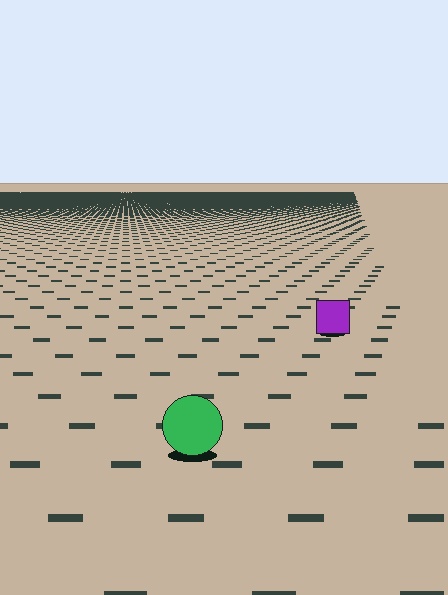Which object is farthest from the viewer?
The purple square is farthest from the viewer. It appears smaller and the ground texture around it is denser.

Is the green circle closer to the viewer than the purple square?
Yes. The green circle is closer — you can tell from the texture gradient: the ground texture is coarser near it.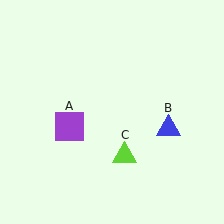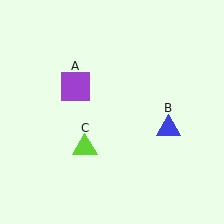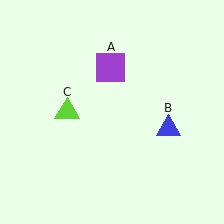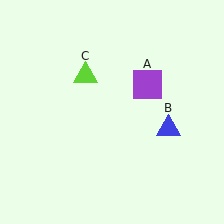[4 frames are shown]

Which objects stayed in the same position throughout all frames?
Blue triangle (object B) remained stationary.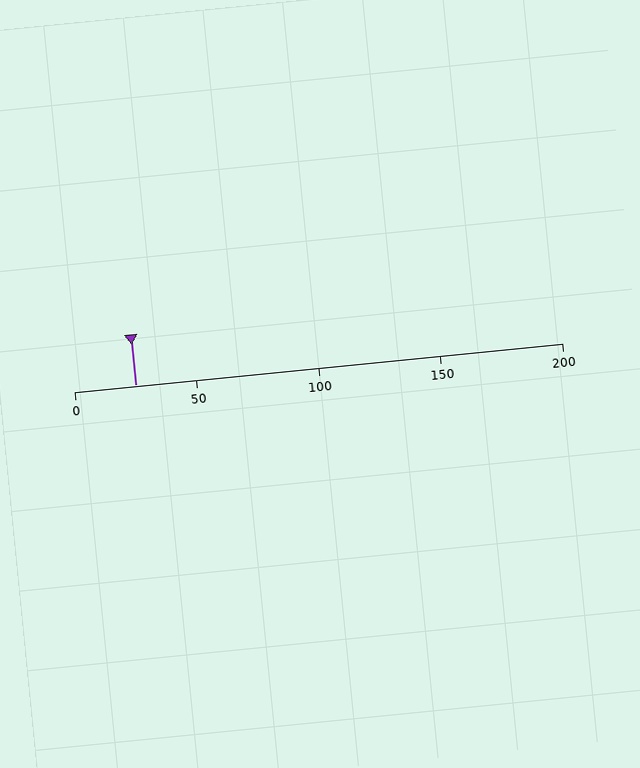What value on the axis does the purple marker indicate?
The marker indicates approximately 25.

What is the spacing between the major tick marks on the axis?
The major ticks are spaced 50 apart.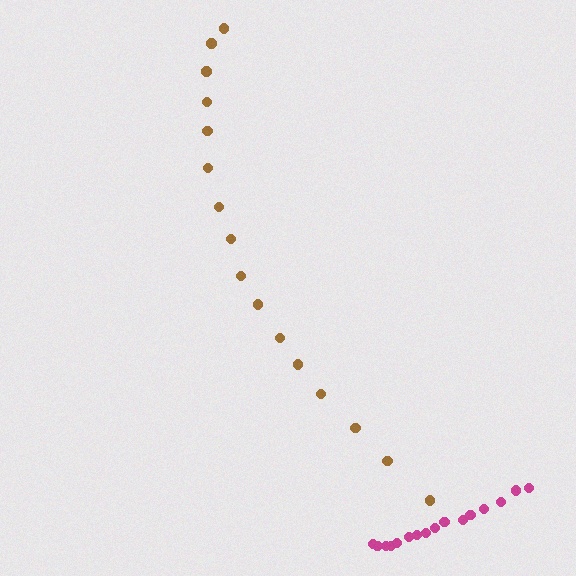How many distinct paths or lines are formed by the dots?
There are 2 distinct paths.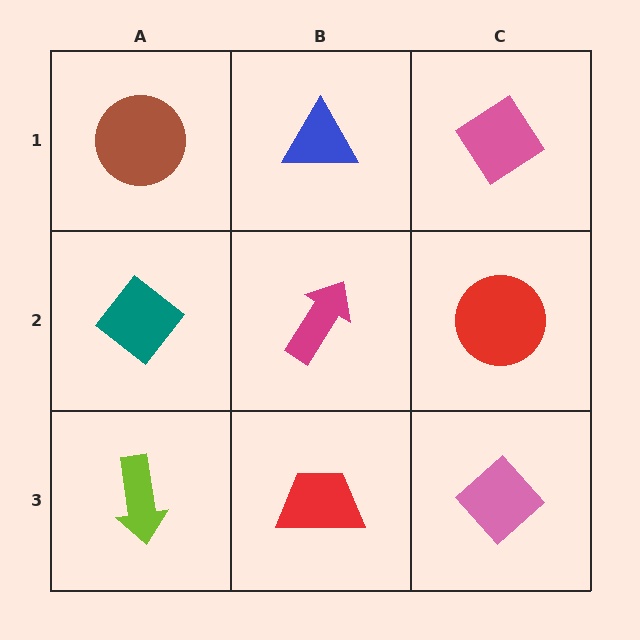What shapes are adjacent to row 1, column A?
A teal diamond (row 2, column A), a blue triangle (row 1, column B).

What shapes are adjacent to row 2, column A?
A brown circle (row 1, column A), a lime arrow (row 3, column A), a magenta arrow (row 2, column B).